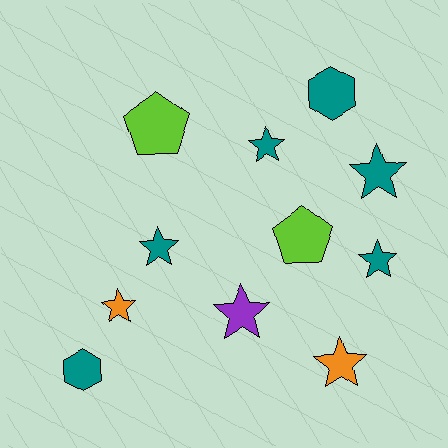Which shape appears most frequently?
Star, with 7 objects.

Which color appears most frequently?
Teal, with 6 objects.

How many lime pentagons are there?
There are 2 lime pentagons.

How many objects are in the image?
There are 11 objects.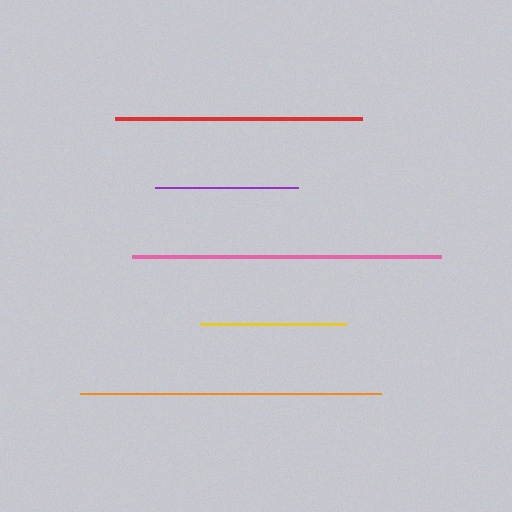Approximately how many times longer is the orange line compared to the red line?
The orange line is approximately 1.2 times the length of the red line.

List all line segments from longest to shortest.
From longest to shortest: pink, orange, red, yellow, purple.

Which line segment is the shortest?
The purple line is the shortest at approximately 143 pixels.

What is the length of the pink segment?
The pink segment is approximately 308 pixels long.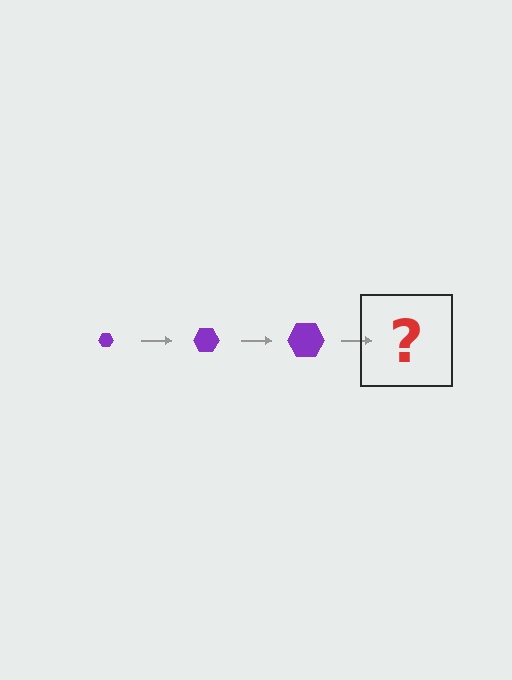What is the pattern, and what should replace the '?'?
The pattern is that the hexagon gets progressively larger each step. The '?' should be a purple hexagon, larger than the previous one.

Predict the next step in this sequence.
The next step is a purple hexagon, larger than the previous one.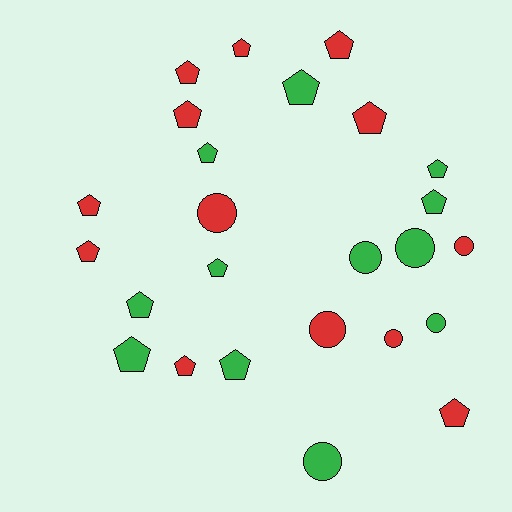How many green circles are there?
There are 4 green circles.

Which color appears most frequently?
Red, with 13 objects.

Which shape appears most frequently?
Pentagon, with 17 objects.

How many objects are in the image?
There are 25 objects.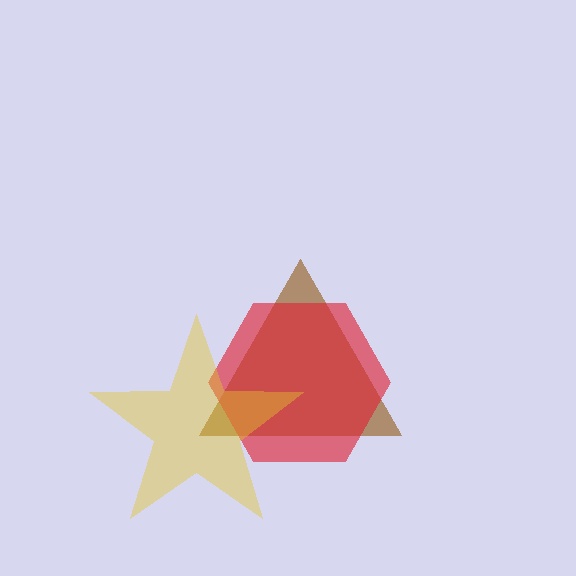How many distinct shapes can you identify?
There are 3 distinct shapes: a brown triangle, a red hexagon, a yellow star.